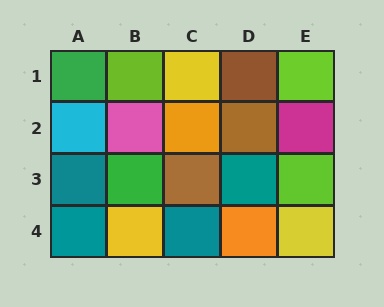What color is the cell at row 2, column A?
Cyan.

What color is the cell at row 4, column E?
Yellow.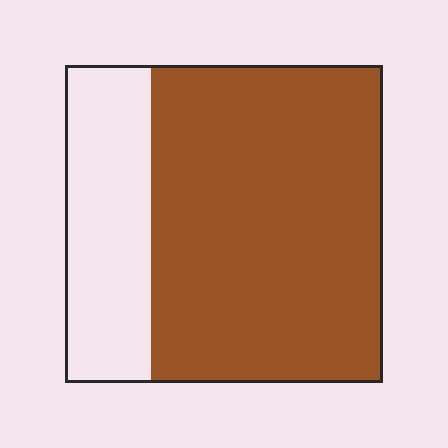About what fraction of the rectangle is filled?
About three quarters (3/4).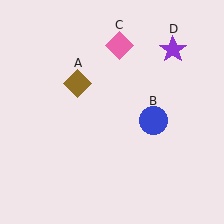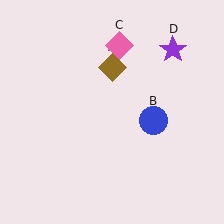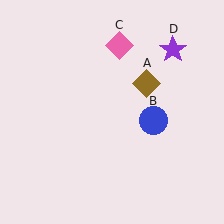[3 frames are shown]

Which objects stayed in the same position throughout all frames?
Blue circle (object B) and pink diamond (object C) and purple star (object D) remained stationary.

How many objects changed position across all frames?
1 object changed position: brown diamond (object A).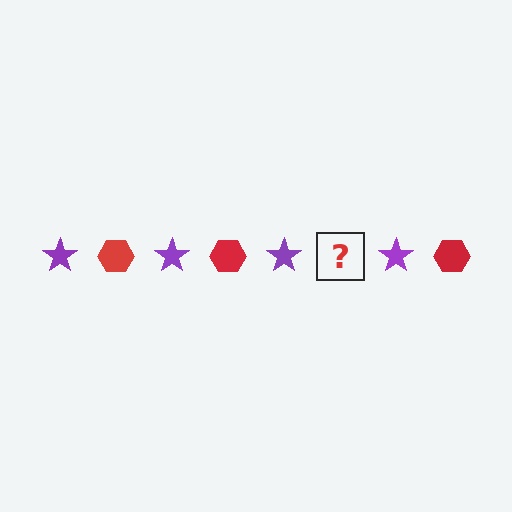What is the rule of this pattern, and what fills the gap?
The rule is that the pattern alternates between purple star and red hexagon. The gap should be filled with a red hexagon.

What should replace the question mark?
The question mark should be replaced with a red hexagon.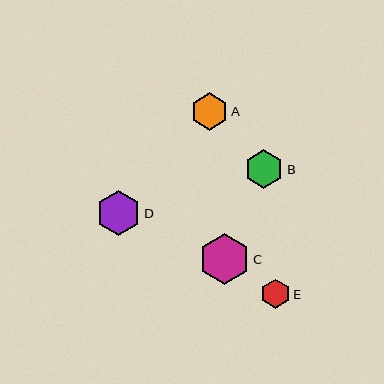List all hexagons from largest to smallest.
From largest to smallest: C, D, B, A, E.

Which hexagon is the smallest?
Hexagon E is the smallest with a size of approximately 29 pixels.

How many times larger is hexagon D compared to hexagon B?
Hexagon D is approximately 1.1 times the size of hexagon B.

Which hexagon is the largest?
Hexagon C is the largest with a size of approximately 51 pixels.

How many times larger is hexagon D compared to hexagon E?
Hexagon D is approximately 1.5 times the size of hexagon E.